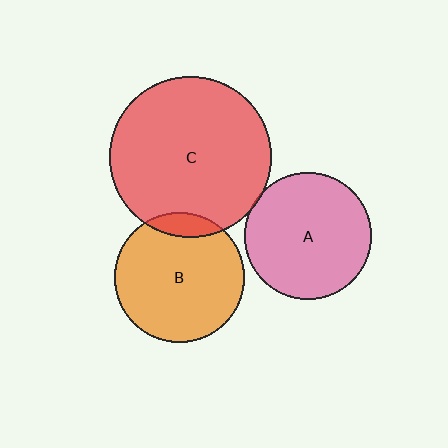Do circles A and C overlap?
Yes.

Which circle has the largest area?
Circle C (red).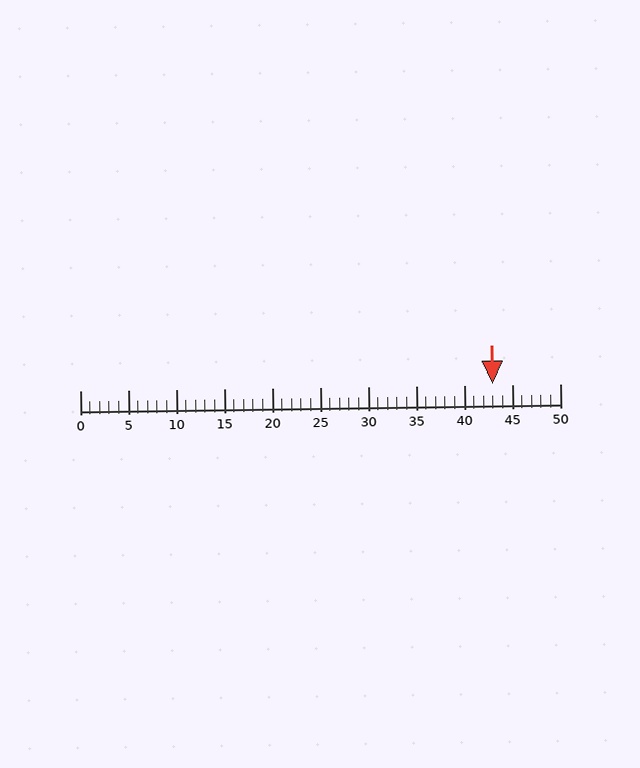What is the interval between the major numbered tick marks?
The major tick marks are spaced 5 units apart.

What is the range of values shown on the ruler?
The ruler shows values from 0 to 50.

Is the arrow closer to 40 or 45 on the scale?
The arrow is closer to 45.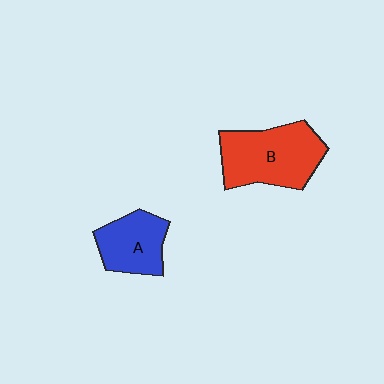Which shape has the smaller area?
Shape A (blue).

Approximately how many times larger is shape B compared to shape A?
Approximately 1.5 times.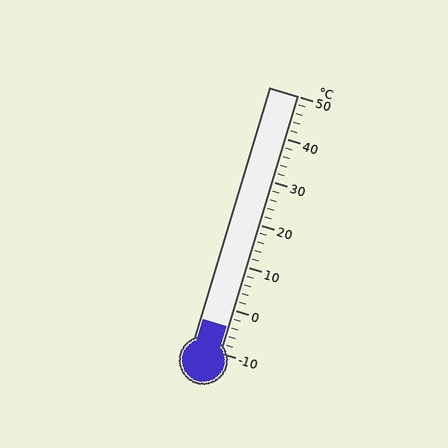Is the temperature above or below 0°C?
The temperature is below 0°C.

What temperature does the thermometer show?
The thermometer shows approximately -4°C.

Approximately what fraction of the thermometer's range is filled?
The thermometer is filled to approximately 10% of its range.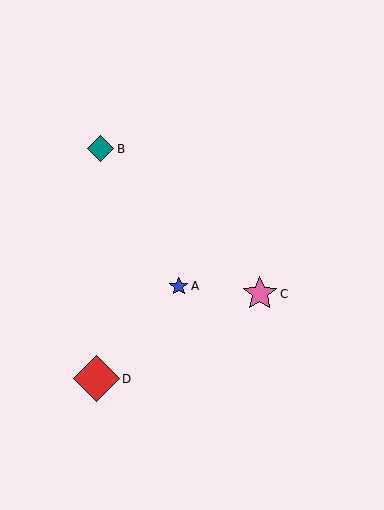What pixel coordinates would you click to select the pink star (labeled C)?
Click at (260, 294) to select the pink star C.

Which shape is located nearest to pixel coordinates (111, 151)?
The teal diamond (labeled B) at (101, 149) is nearest to that location.